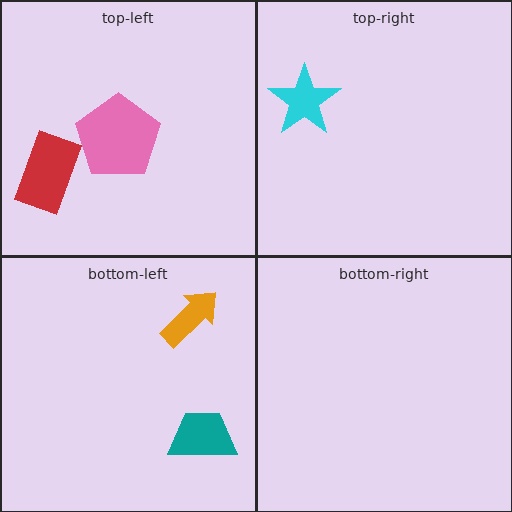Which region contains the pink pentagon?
The top-left region.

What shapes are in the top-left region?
The red rectangle, the pink pentagon.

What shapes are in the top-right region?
The cyan star.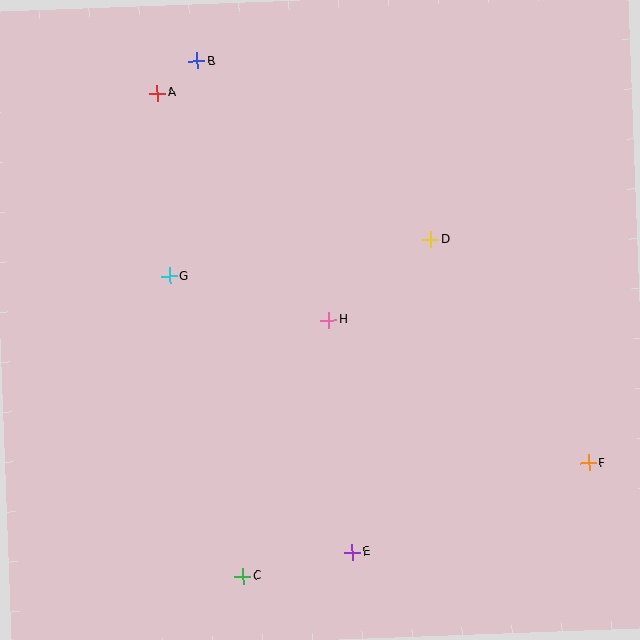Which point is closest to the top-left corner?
Point A is closest to the top-left corner.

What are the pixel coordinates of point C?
Point C is at (243, 576).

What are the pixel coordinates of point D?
Point D is at (431, 240).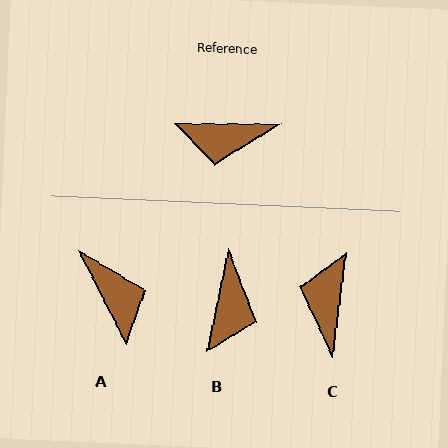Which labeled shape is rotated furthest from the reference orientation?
A, about 118 degrees away.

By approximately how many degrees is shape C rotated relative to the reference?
Approximately 96 degrees clockwise.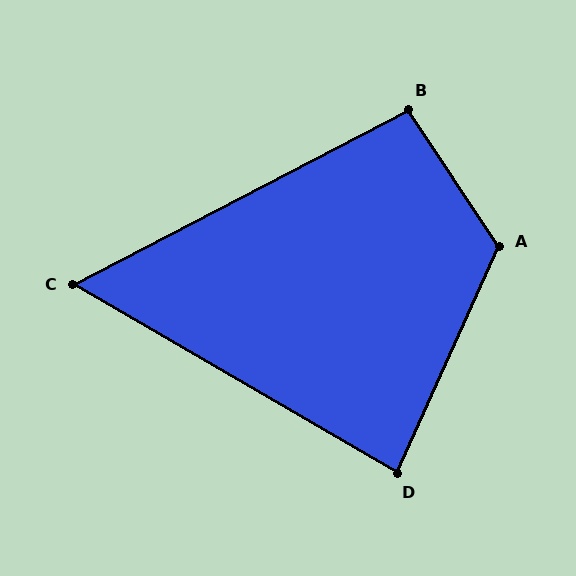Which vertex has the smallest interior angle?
C, at approximately 58 degrees.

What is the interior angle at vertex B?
Approximately 96 degrees (obtuse).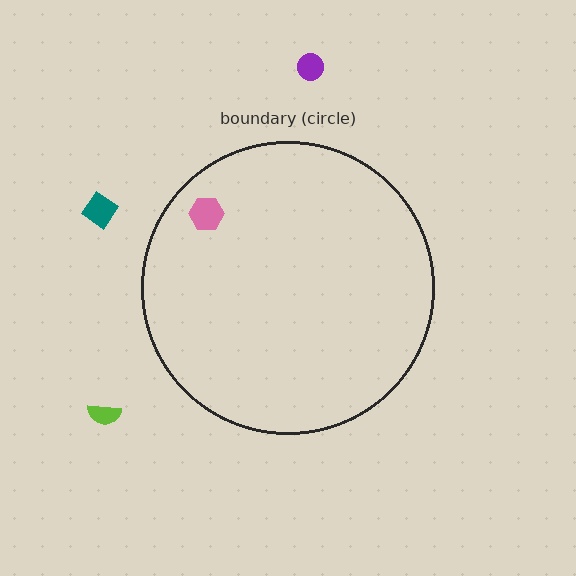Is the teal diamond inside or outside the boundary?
Outside.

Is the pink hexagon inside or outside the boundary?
Inside.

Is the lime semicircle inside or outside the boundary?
Outside.